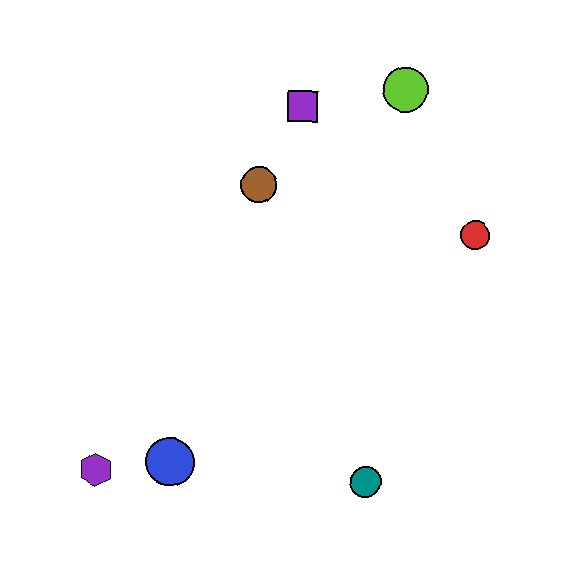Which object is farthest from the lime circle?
The purple hexagon is farthest from the lime circle.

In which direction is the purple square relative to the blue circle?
The purple square is above the blue circle.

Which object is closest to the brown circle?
The purple square is closest to the brown circle.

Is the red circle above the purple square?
No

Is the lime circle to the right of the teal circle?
Yes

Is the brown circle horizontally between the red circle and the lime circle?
No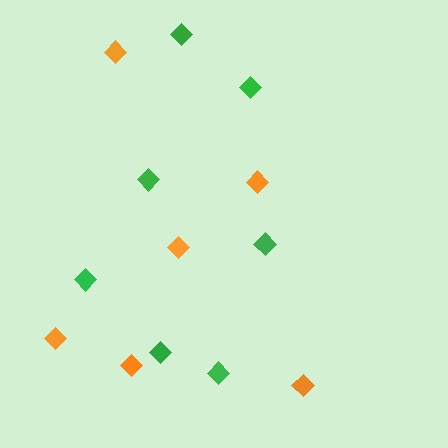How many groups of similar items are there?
There are 2 groups: one group of orange diamonds (6) and one group of green diamonds (7).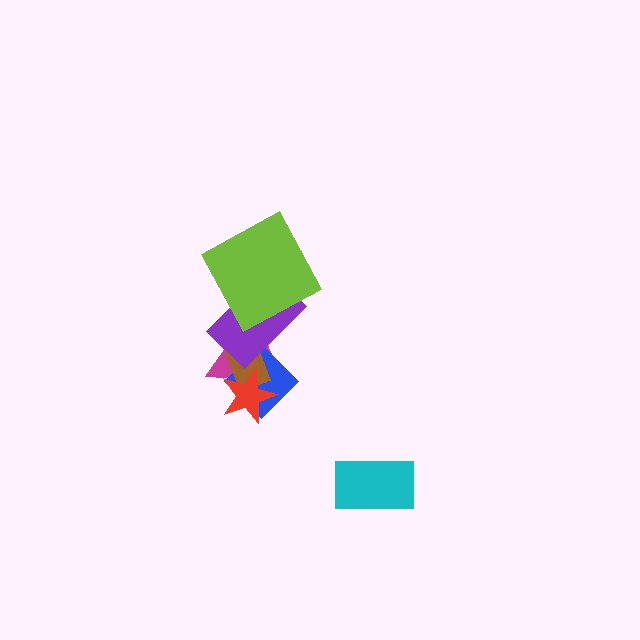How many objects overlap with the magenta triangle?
4 objects overlap with the magenta triangle.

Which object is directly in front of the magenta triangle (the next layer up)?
The blue diamond is directly in front of the magenta triangle.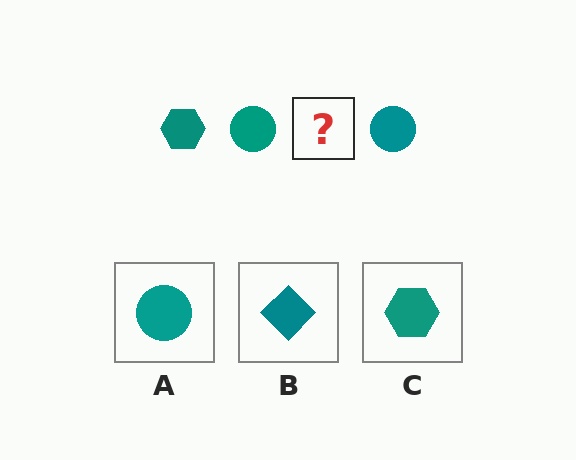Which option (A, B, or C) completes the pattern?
C.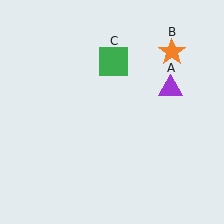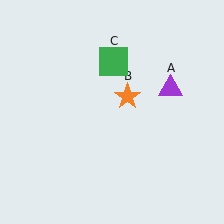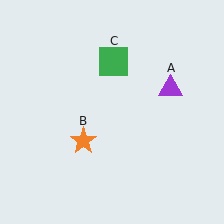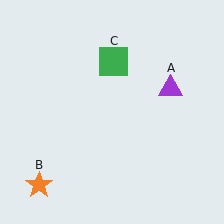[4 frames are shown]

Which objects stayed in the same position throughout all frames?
Purple triangle (object A) and green square (object C) remained stationary.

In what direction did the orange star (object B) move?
The orange star (object B) moved down and to the left.